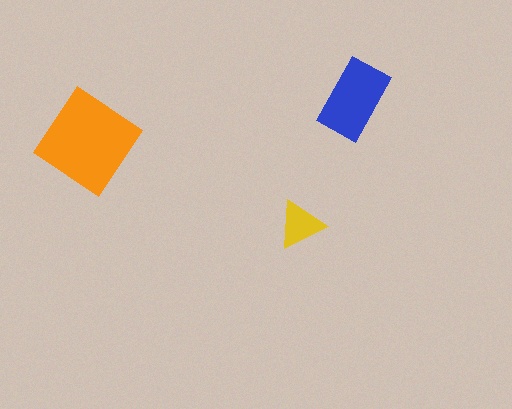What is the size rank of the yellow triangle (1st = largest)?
3rd.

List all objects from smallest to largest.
The yellow triangle, the blue rectangle, the orange diamond.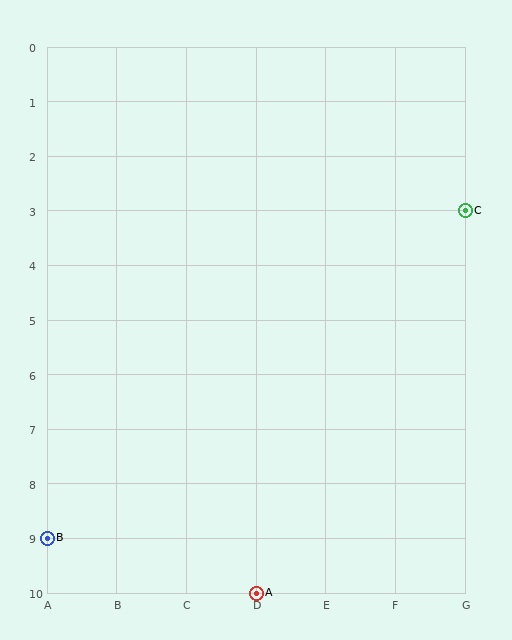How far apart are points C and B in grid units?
Points C and B are 6 columns and 6 rows apart (about 8.5 grid units diagonally).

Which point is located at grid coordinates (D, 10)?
Point A is at (D, 10).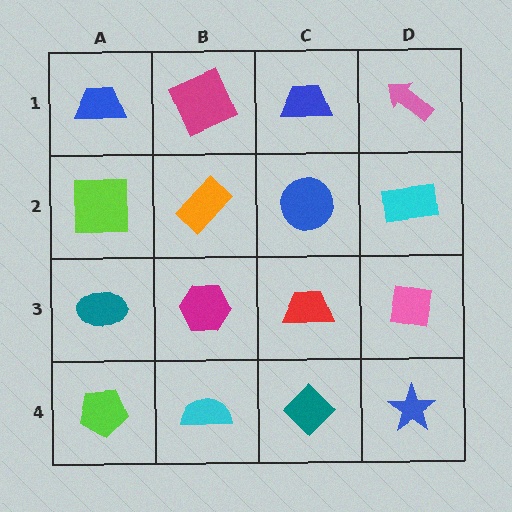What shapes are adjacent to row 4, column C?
A red trapezoid (row 3, column C), a cyan semicircle (row 4, column B), a blue star (row 4, column D).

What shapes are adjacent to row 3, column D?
A cyan rectangle (row 2, column D), a blue star (row 4, column D), a red trapezoid (row 3, column C).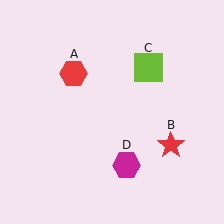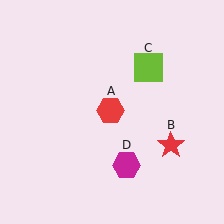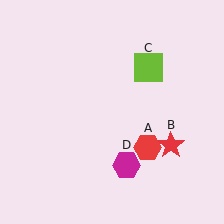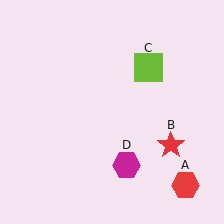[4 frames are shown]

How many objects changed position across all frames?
1 object changed position: red hexagon (object A).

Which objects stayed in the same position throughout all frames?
Red star (object B) and lime square (object C) and magenta hexagon (object D) remained stationary.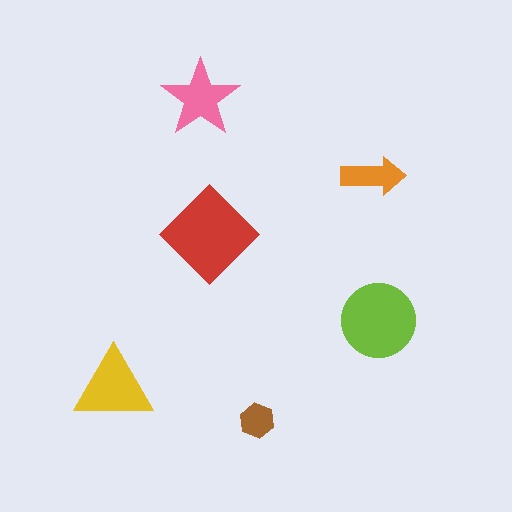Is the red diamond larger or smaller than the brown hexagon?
Larger.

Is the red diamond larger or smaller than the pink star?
Larger.